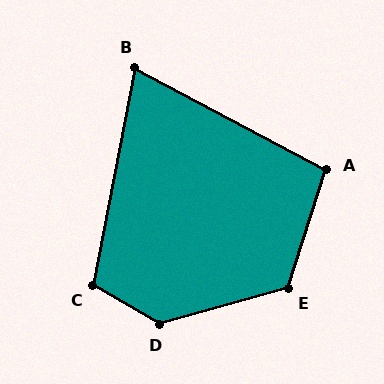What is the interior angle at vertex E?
Approximately 123 degrees (obtuse).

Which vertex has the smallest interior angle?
B, at approximately 73 degrees.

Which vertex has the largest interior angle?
D, at approximately 134 degrees.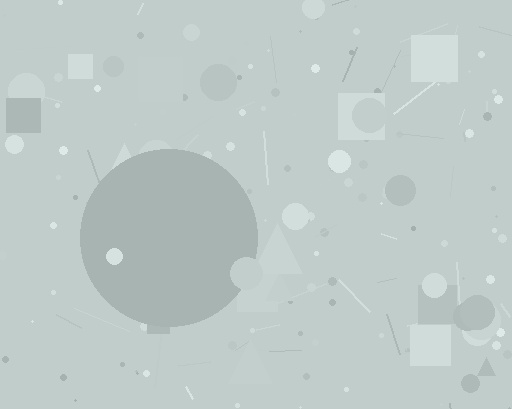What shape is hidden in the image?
A circle is hidden in the image.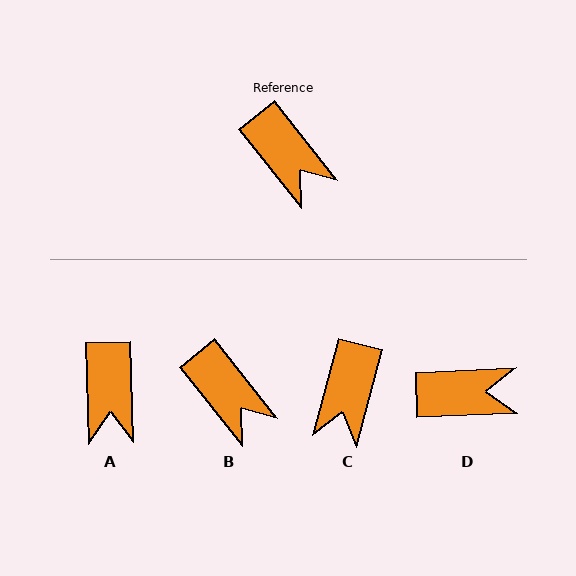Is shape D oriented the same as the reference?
No, it is off by about 54 degrees.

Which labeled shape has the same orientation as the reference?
B.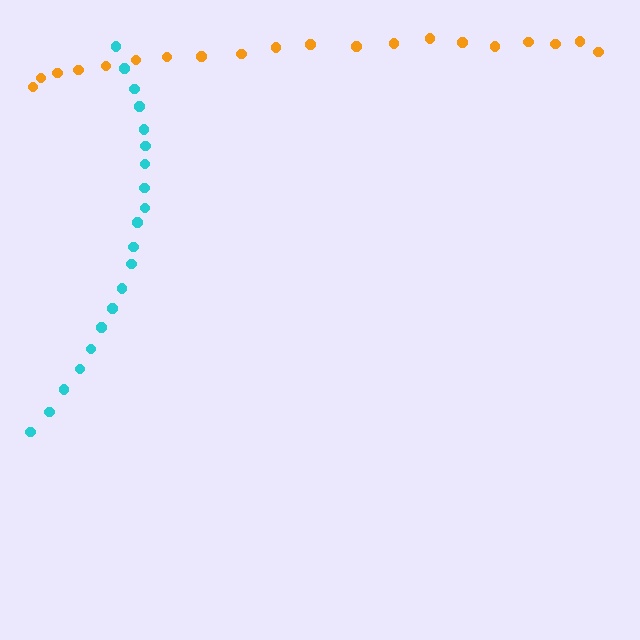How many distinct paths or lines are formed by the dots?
There are 2 distinct paths.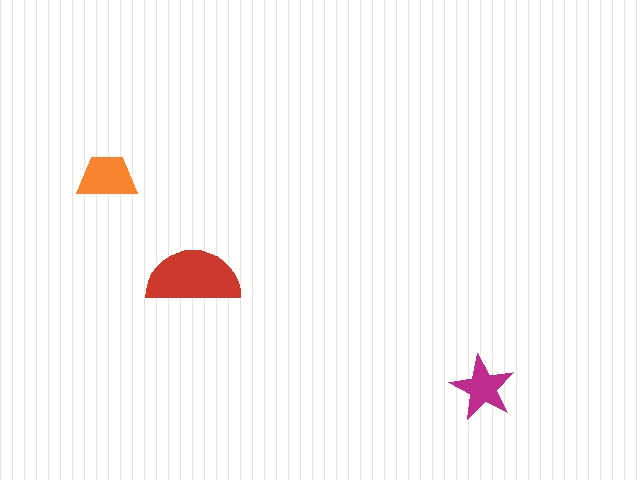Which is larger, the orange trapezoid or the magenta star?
The orange trapezoid.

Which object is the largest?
The red semicircle.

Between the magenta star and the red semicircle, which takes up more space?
The red semicircle.